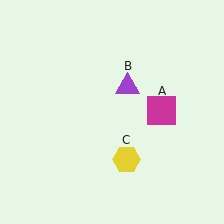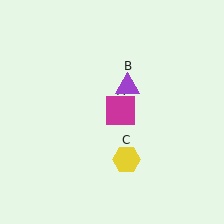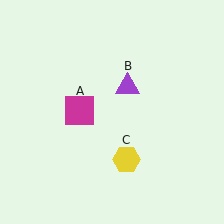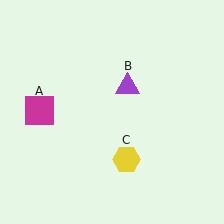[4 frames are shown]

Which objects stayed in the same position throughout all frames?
Purple triangle (object B) and yellow hexagon (object C) remained stationary.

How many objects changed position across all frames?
1 object changed position: magenta square (object A).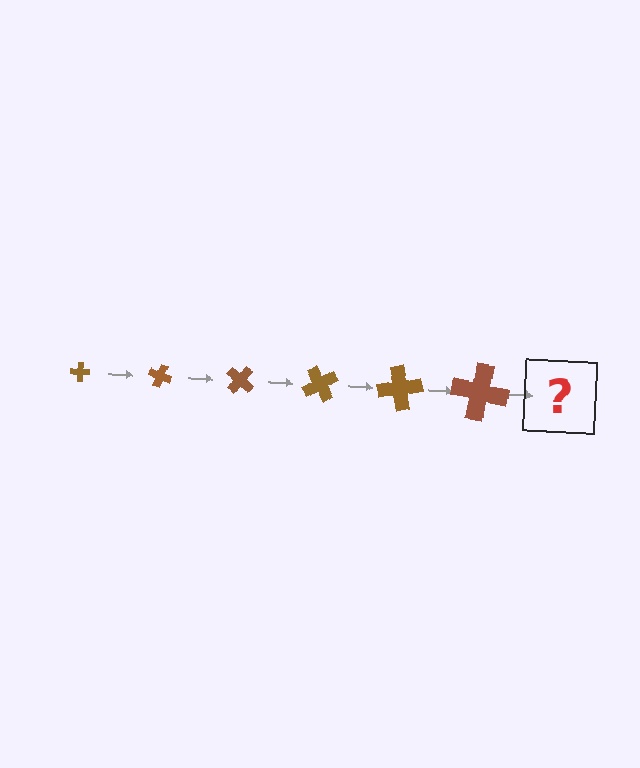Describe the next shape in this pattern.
It should be a cross, larger than the previous one and rotated 120 degrees from the start.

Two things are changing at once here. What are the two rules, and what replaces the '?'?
The two rules are that the cross grows larger each step and it rotates 20 degrees each step. The '?' should be a cross, larger than the previous one and rotated 120 degrees from the start.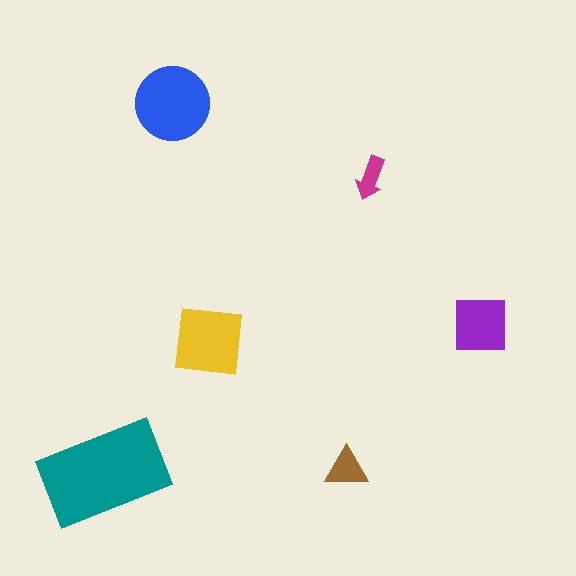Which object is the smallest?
The magenta arrow.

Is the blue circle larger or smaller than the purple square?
Larger.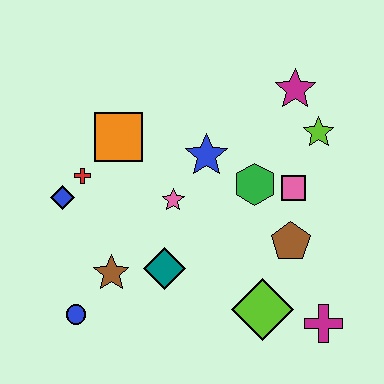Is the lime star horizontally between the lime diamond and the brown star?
No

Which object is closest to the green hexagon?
The pink square is closest to the green hexagon.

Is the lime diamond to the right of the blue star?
Yes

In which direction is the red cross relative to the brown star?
The red cross is above the brown star.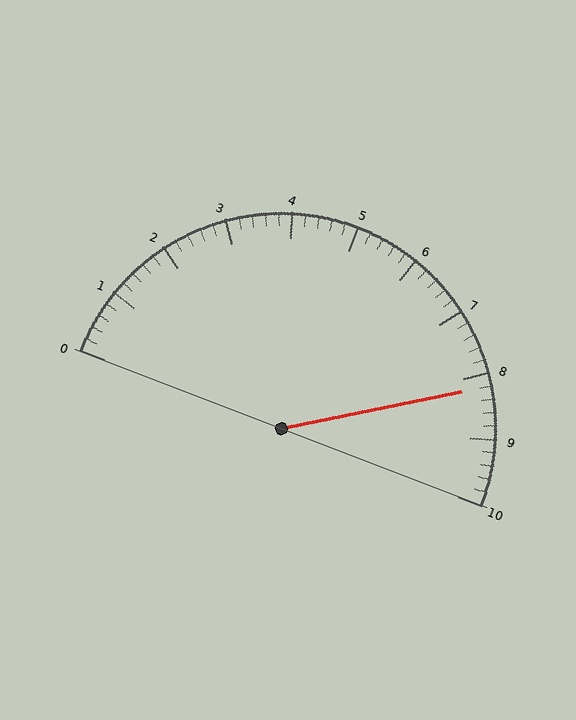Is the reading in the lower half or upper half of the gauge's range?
The reading is in the upper half of the range (0 to 10).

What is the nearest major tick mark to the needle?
The nearest major tick mark is 8.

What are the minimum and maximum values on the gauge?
The gauge ranges from 0 to 10.